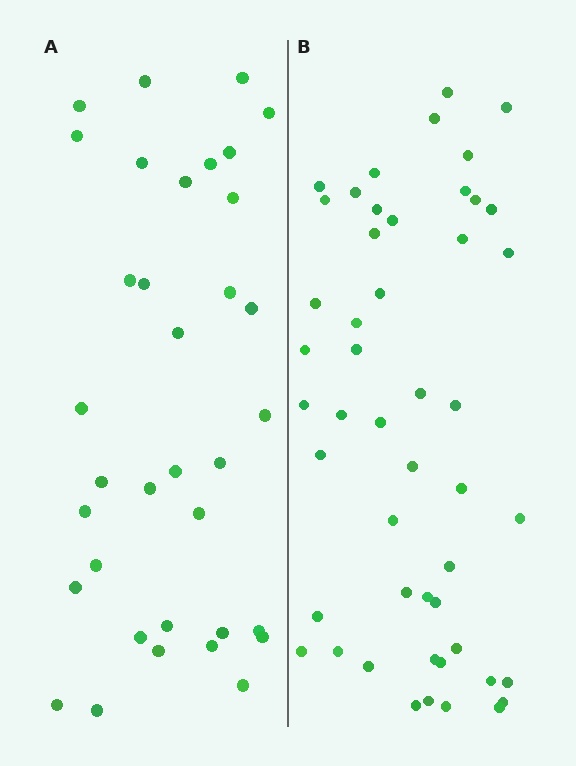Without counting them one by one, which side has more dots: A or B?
Region B (the right region) has more dots.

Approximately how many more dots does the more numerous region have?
Region B has approximately 15 more dots than region A.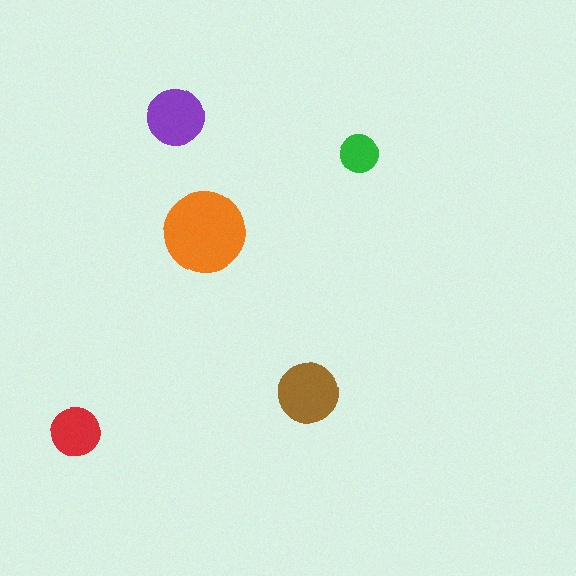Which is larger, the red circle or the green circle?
The red one.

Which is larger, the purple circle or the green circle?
The purple one.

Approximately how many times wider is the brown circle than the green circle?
About 1.5 times wider.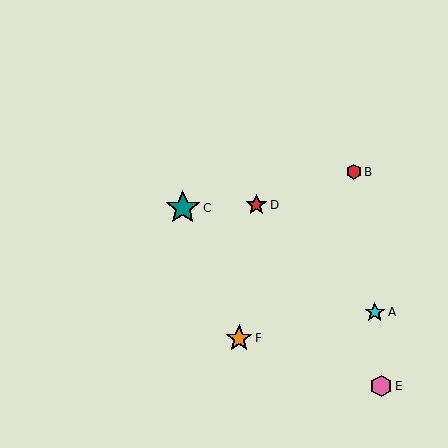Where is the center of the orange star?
The center of the orange star is at (239, 338).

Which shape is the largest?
The teal star (labeled C) is the largest.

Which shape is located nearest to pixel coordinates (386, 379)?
The pink hexagon (labeled E) at (381, 386) is nearest to that location.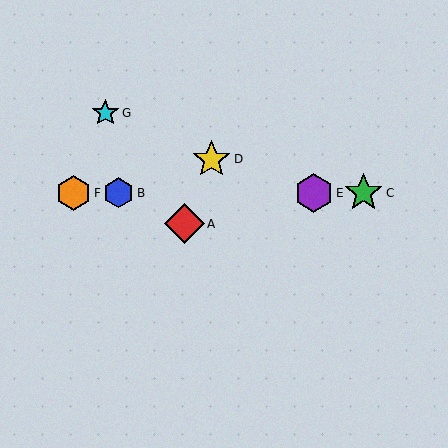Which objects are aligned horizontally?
Objects B, C, E, F are aligned horizontally.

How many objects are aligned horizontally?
4 objects (B, C, E, F) are aligned horizontally.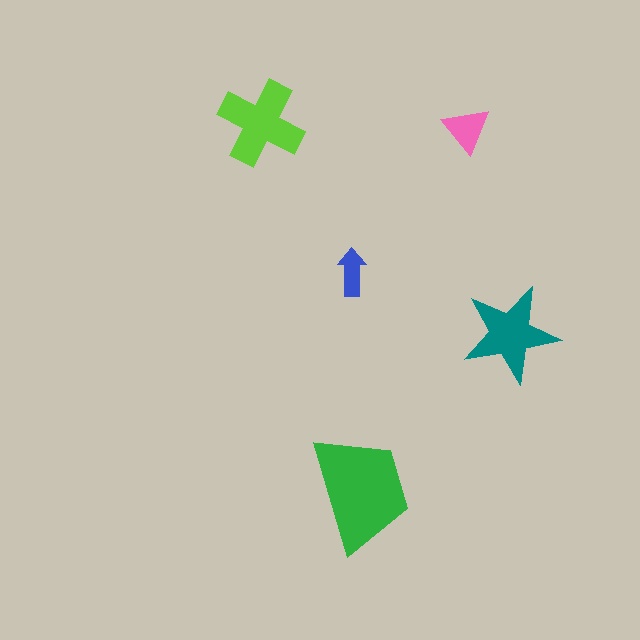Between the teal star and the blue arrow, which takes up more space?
The teal star.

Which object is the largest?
The green trapezoid.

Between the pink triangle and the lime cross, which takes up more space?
The lime cross.